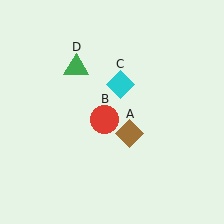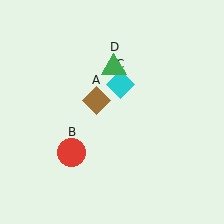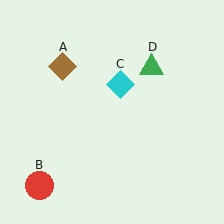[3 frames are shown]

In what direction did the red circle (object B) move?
The red circle (object B) moved down and to the left.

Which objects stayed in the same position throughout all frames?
Cyan diamond (object C) remained stationary.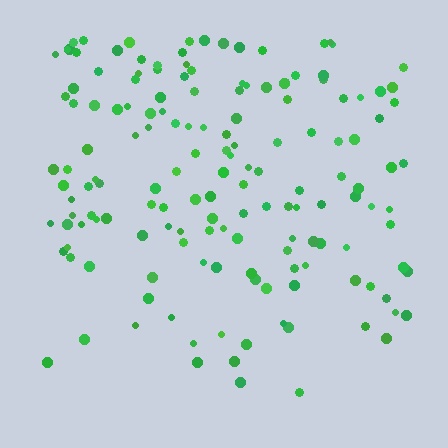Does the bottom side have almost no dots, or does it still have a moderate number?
Still a moderate number, just noticeably fewer than the top.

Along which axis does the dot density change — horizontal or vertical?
Vertical.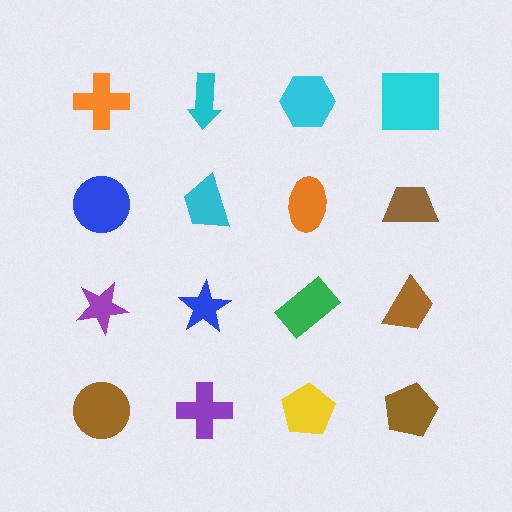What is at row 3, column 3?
A green rectangle.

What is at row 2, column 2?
A cyan trapezoid.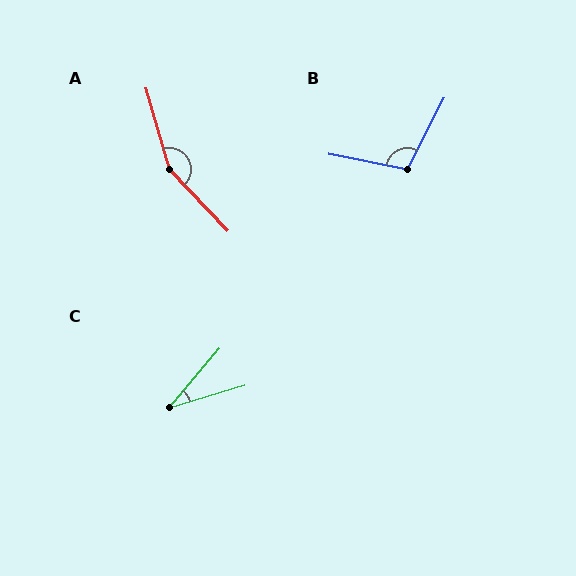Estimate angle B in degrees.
Approximately 106 degrees.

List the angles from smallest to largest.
C (33°), B (106°), A (152°).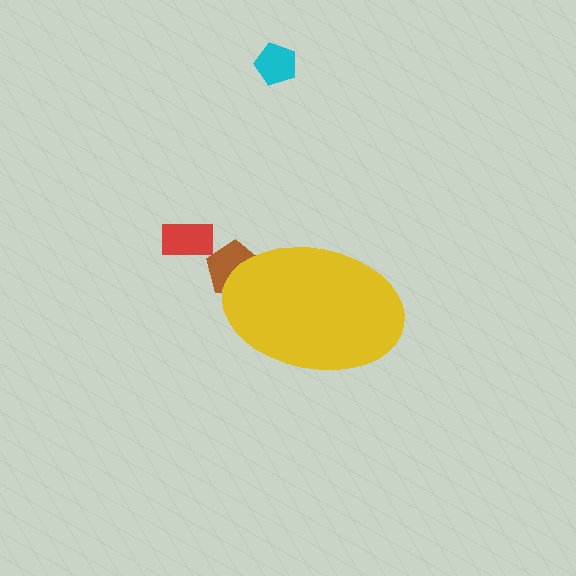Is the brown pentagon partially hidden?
Yes, the brown pentagon is partially hidden behind the yellow ellipse.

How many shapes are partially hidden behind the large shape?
1 shape is partially hidden.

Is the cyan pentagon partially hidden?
No, the cyan pentagon is fully visible.